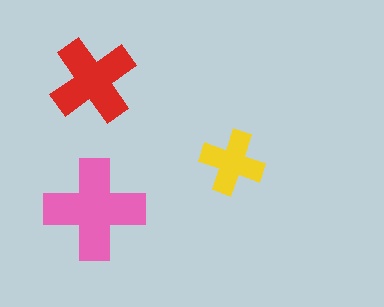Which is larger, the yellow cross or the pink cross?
The pink one.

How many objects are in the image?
There are 3 objects in the image.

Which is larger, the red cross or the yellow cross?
The red one.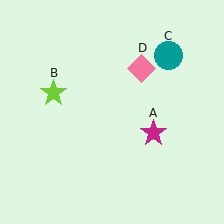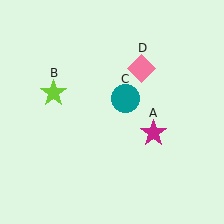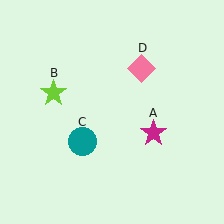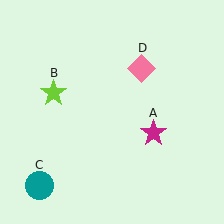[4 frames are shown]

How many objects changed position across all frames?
1 object changed position: teal circle (object C).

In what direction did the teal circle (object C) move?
The teal circle (object C) moved down and to the left.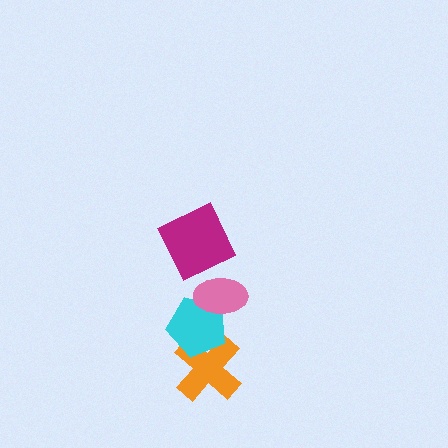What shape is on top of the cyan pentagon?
The pink ellipse is on top of the cyan pentagon.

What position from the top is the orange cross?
The orange cross is 4th from the top.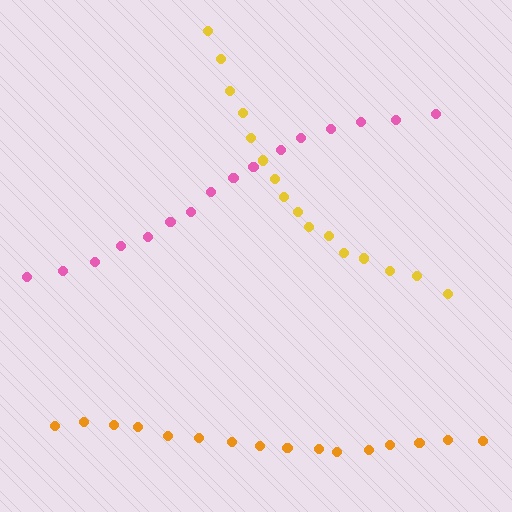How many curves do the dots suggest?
There are 3 distinct paths.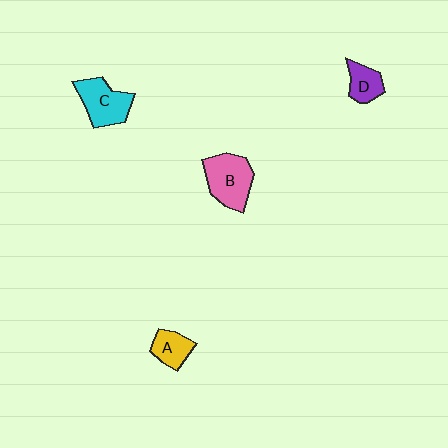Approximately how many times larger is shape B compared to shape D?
Approximately 1.8 times.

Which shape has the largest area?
Shape B (pink).